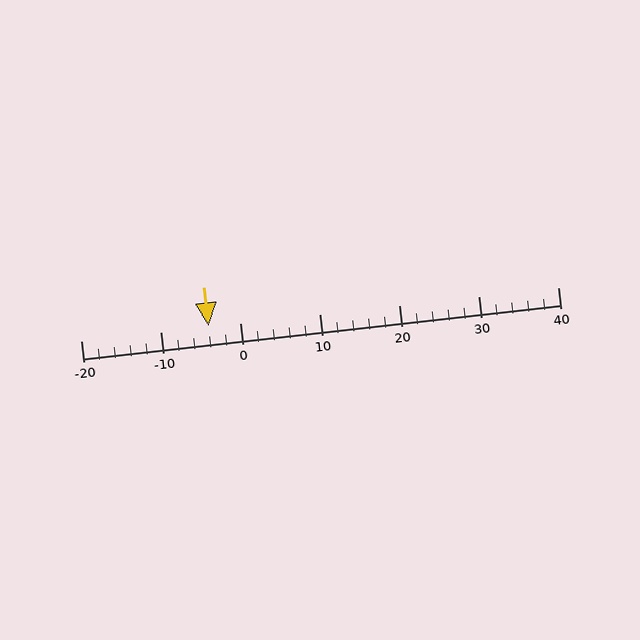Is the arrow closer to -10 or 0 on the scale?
The arrow is closer to 0.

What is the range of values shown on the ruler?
The ruler shows values from -20 to 40.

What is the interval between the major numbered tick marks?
The major tick marks are spaced 10 units apart.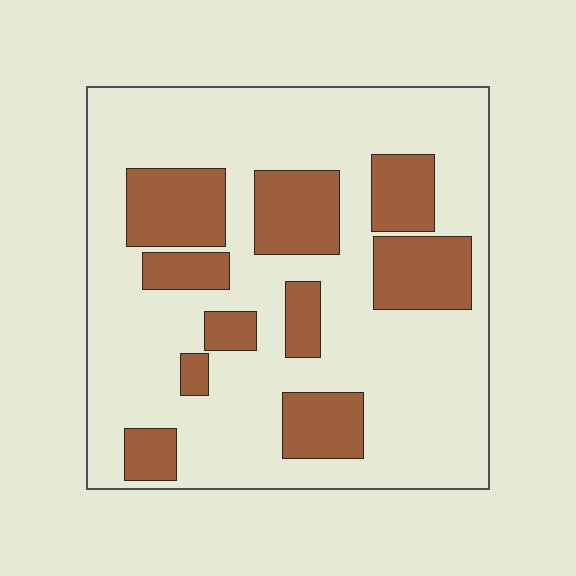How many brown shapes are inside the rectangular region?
10.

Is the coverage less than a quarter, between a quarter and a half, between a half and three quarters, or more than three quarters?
Between a quarter and a half.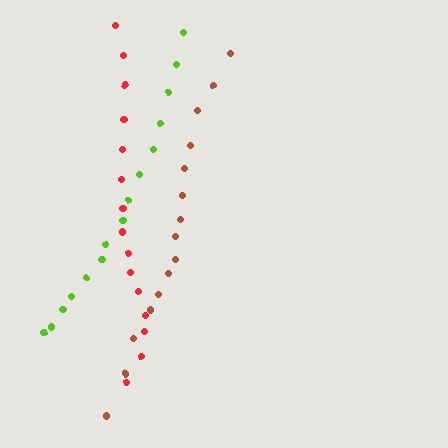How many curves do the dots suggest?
There are 3 distinct paths.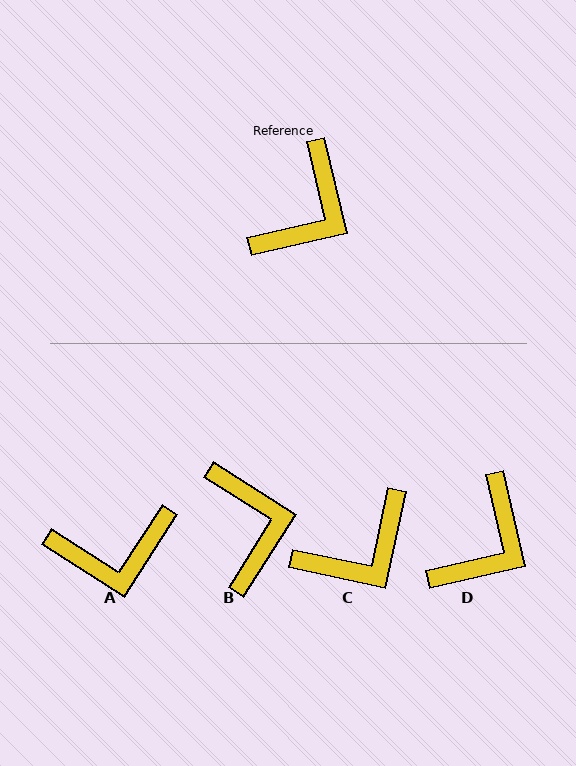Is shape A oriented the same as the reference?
No, it is off by about 46 degrees.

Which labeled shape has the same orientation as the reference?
D.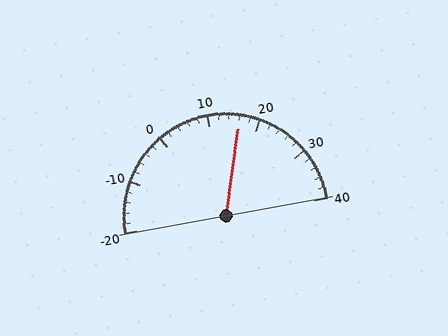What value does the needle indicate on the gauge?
The needle indicates approximately 16.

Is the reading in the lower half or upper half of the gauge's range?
The reading is in the upper half of the range (-20 to 40).